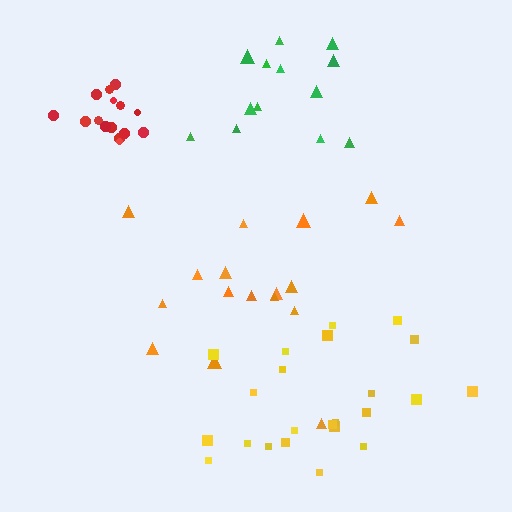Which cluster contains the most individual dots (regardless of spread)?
Yellow (23).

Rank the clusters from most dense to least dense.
red, green, yellow, orange.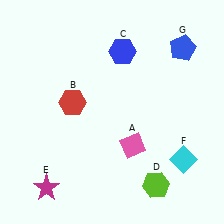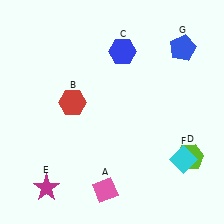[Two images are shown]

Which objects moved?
The objects that moved are: the pink diamond (A), the lime hexagon (D).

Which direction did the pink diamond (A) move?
The pink diamond (A) moved down.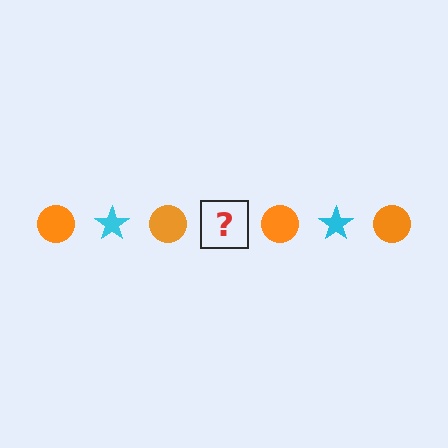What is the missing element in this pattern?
The missing element is a cyan star.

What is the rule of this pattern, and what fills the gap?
The rule is that the pattern alternates between orange circle and cyan star. The gap should be filled with a cyan star.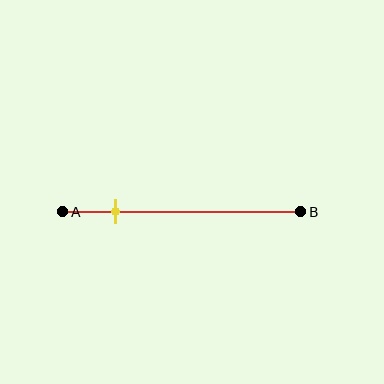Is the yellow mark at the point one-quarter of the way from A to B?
Yes, the mark is approximately at the one-quarter point.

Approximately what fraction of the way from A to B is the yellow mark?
The yellow mark is approximately 20% of the way from A to B.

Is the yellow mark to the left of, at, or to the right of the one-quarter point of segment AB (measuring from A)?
The yellow mark is approximately at the one-quarter point of segment AB.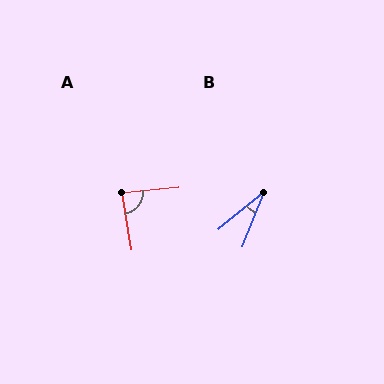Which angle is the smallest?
B, at approximately 29 degrees.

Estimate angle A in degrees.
Approximately 86 degrees.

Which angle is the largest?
A, at approximately 86 degrees.